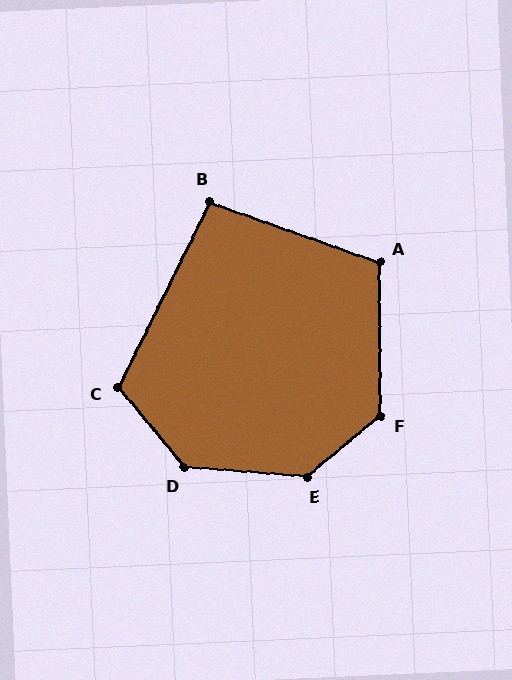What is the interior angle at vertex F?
Approximately 129 degrees (obtuse).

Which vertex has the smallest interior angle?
B, at approximately 97 degrees.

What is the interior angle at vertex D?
Approximately 134 degrees (obtuse).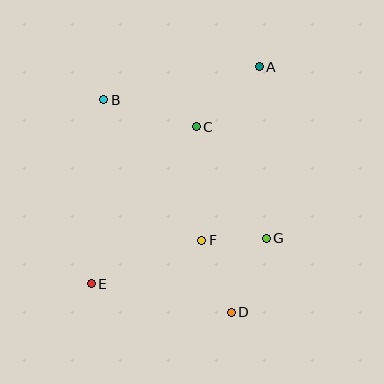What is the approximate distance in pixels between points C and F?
The distance between C and F is approximately 114 pixels.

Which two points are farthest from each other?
Points A and E are farthest from each other.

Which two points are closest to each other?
Points F and G are closest to each other.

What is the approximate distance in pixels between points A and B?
The distance between A and B is approximately 159 pixels.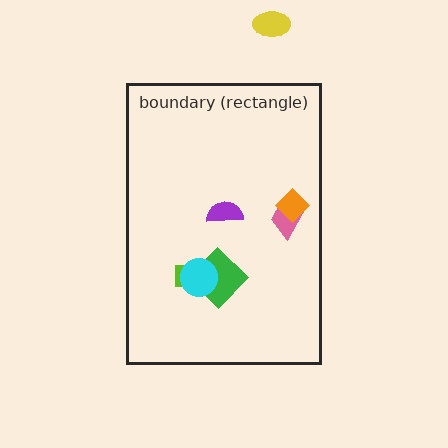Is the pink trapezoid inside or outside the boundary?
Inside.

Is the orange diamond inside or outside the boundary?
Inside.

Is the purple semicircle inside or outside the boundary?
Inside.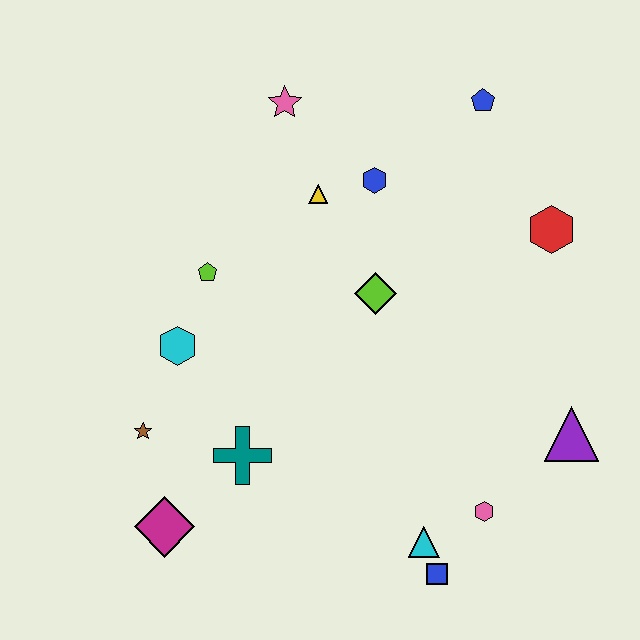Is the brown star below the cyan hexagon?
Yes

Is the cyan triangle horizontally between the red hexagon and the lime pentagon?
Yes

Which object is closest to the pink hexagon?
The cyan triangle is closest to the pink hexagon.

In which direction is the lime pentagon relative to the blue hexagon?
The lime pentagon is to the left of the blue hexagon.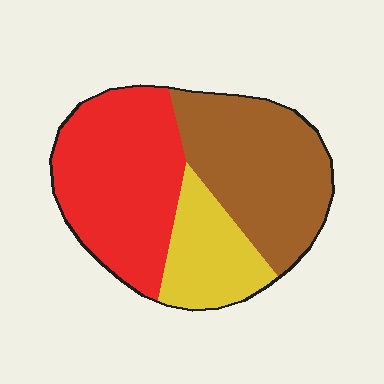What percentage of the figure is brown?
Brown covers around 40% of the figure.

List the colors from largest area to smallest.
From largest to smallest: red, brown, yellow.